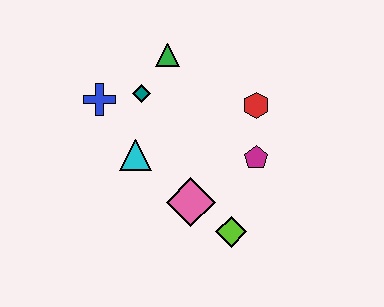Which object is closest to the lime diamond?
The pink diamond is closest to the lime diamond.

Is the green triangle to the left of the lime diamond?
Yes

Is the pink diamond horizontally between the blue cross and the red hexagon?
Yes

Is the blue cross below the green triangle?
Yes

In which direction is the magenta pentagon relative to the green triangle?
The magenta pentagon is below the green triangle.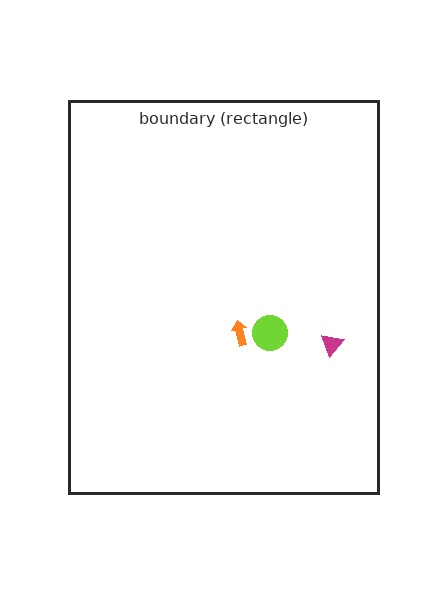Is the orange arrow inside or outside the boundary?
Inside.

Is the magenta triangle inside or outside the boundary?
Inside.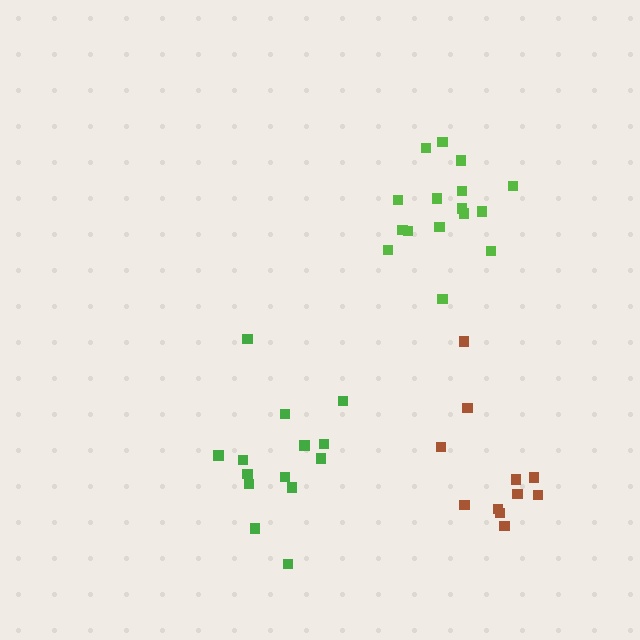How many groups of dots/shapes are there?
There are 3 groups.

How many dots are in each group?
Group 1: 14 dots, Group 2: 16 dots, Group 3: 11 dots (41 total).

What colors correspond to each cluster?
The clusters are colored: green, lime, brown.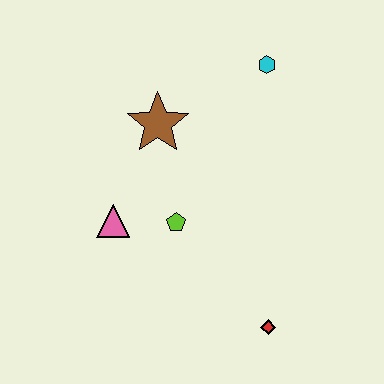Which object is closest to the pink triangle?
The lime pentagon is closest to the pink triangle.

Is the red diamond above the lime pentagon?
No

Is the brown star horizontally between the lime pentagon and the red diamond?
No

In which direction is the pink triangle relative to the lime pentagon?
The pink triangle is to the left of the lime pentagon.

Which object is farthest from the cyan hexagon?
The red diamond is farthest from the cyan hexagon.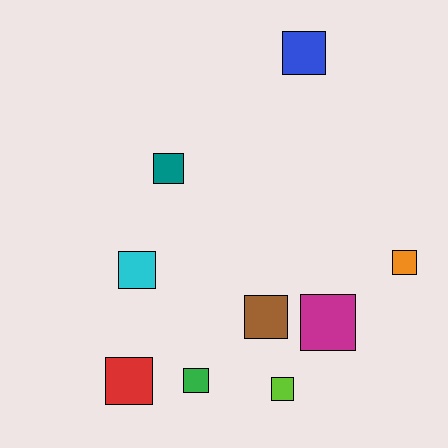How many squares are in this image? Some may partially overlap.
There are 9 squares.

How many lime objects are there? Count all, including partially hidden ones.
There is 1 lime object.